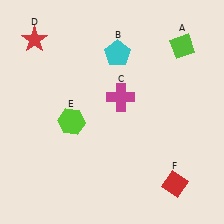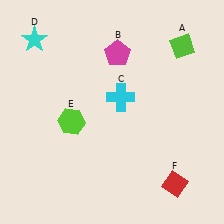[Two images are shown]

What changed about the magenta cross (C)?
In Image 1, C is magenta. In Image 2, it changed to cyan.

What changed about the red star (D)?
In Image 1, D is red. In Image 2, it changed to cyan.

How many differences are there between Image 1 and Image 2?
There are 3 differences between the two images.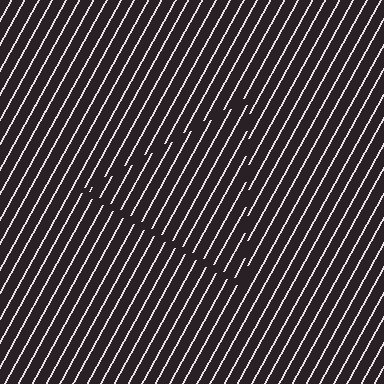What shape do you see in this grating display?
An illusory triangle. The interior of the shape contains the same grating, shifted by half a period — the contour is defined by the phase discontinuity where line-ends from the inner and outer gratings abut.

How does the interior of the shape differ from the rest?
The interior of the shape contains the same grating, shifted by half a period — the contour is defined by the phase discontinuity where line-ends from the inner and outer gratings abut.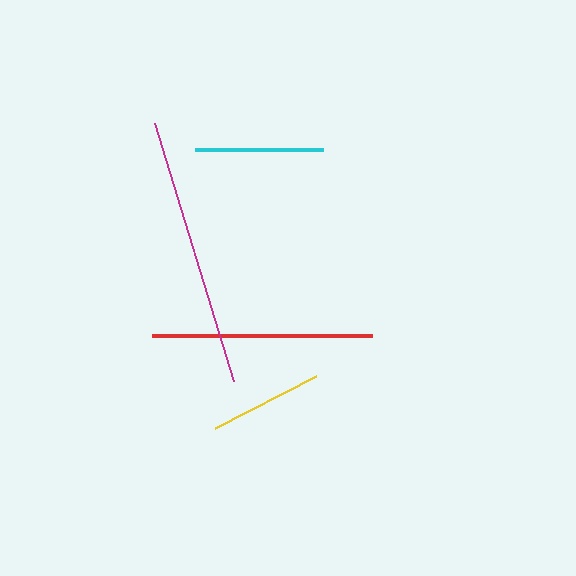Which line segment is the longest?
The magenta line is the longest at approximately 270 pixels.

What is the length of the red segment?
The red segment is approximately 220 pixels long.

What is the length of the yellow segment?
The yellow segment is approximately 114 pixels long.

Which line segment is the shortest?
The yellow line is the shortest at approximately 114 pixels.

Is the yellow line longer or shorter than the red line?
The red line is longer than the yellow line.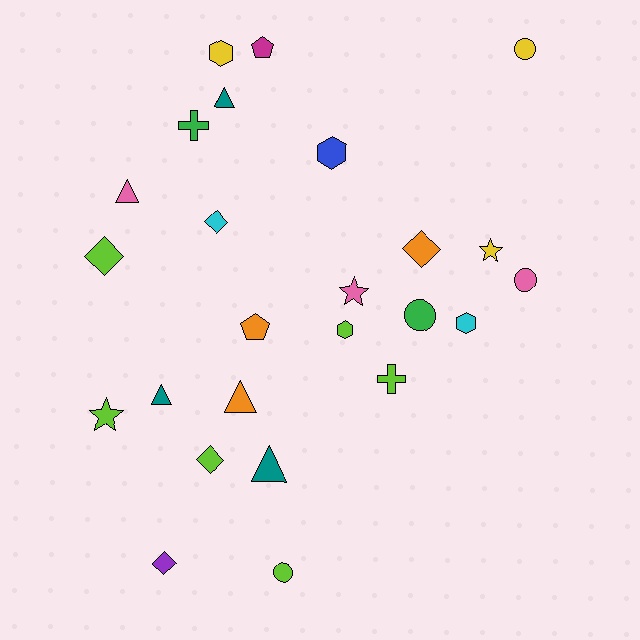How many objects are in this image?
There are 25 objects.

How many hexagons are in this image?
There are 4 hexagons.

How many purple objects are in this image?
There is 1 purple object.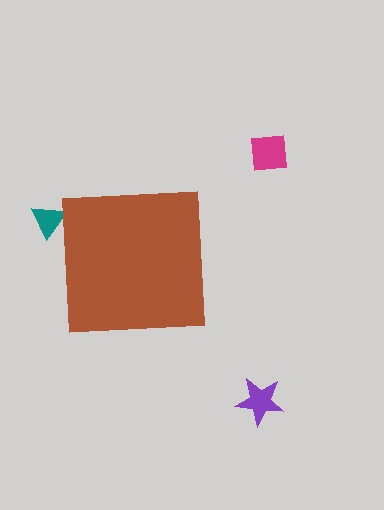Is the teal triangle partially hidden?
Yes, the teal triangle is partially hidden behind the brown square.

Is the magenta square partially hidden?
No, the magenta square is fully visible.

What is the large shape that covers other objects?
A brown square.